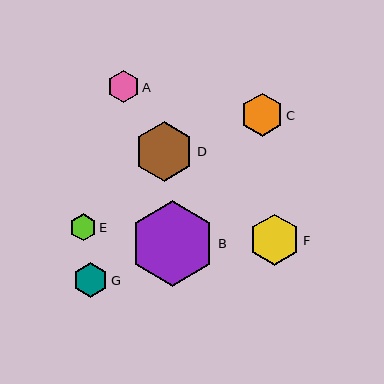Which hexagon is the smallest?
Hexagon E is the smallest with a size of approximately 27 pixels.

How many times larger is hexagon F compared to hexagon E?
Hexagon F is approximately 1.9 times the size of hexagon E.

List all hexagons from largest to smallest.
From largest to smallest: B, D, F, C, G, A, E.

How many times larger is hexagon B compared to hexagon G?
Hexagon B is approximately 2.4 times the size of hexagon G.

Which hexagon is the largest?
Hexagon B is the largest with a size of approximately 85 pixels.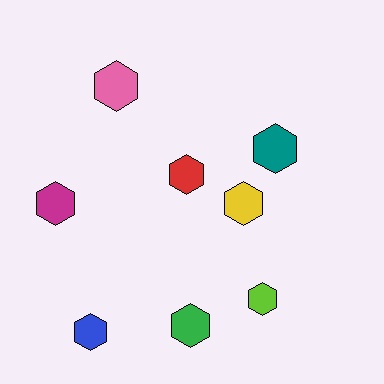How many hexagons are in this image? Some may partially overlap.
There are 8 hexagons.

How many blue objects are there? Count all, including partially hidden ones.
There is 1 blue object.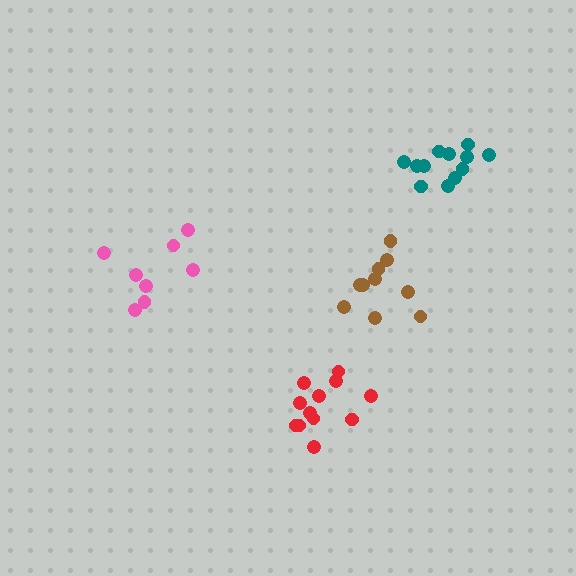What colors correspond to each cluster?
The clusters are colored: brown, red, teal, pink.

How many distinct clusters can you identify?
There are 4 distinct clusters.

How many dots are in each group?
Group 1: 10 dots, Group 2: 12 dots, Group 3: 12 dots, Group 4: 8 dots (42 total).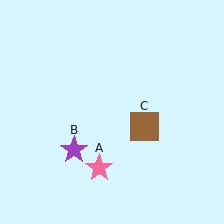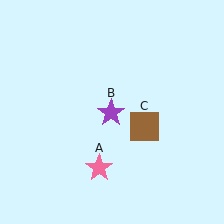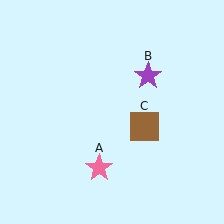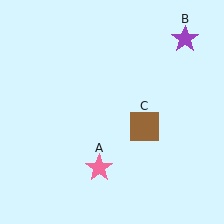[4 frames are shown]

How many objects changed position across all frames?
1 object changed position: purple star (object B).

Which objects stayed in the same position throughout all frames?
Pink star (object A) and brown square (object C) remained stationary.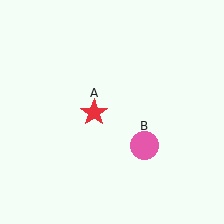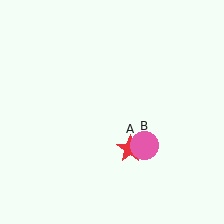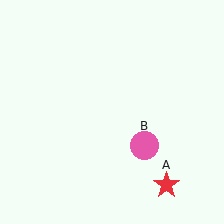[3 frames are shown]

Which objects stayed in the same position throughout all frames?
Pink circle (object B) remained stationary.